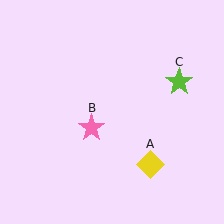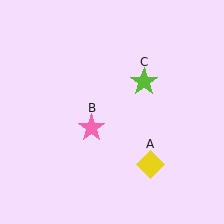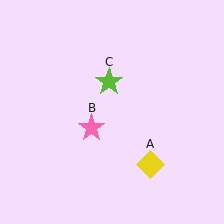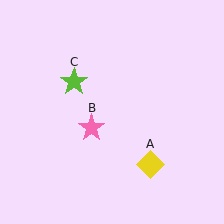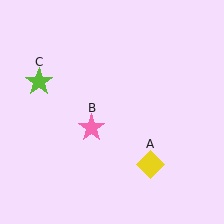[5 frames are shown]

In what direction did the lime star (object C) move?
The lime star (object C) moved left.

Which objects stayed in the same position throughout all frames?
Yellow diamond (object A) and pink star (object B) remained stationary.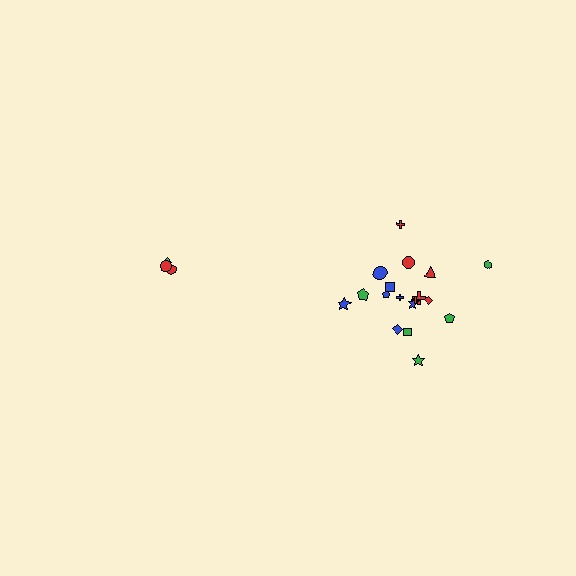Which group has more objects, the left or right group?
The right group.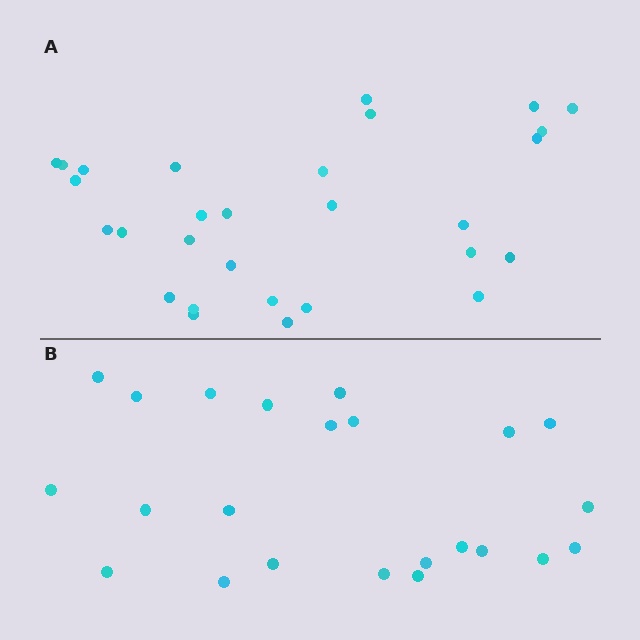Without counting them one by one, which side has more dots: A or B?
Region A (the top region) has more dots.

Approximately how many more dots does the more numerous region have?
Region A has about 6 more dots than region B.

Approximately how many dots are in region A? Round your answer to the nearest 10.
About 30 dots. (The exact count is 29, which rounds to 30.)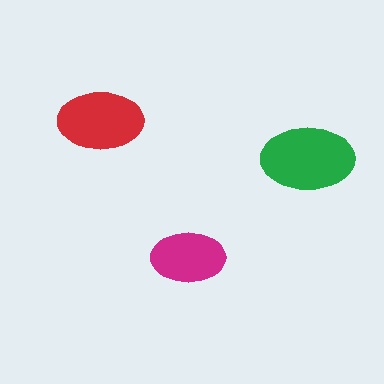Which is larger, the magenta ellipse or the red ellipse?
The red one.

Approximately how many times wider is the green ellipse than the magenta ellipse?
About 1.5 times wider.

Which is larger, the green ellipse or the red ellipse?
The green one.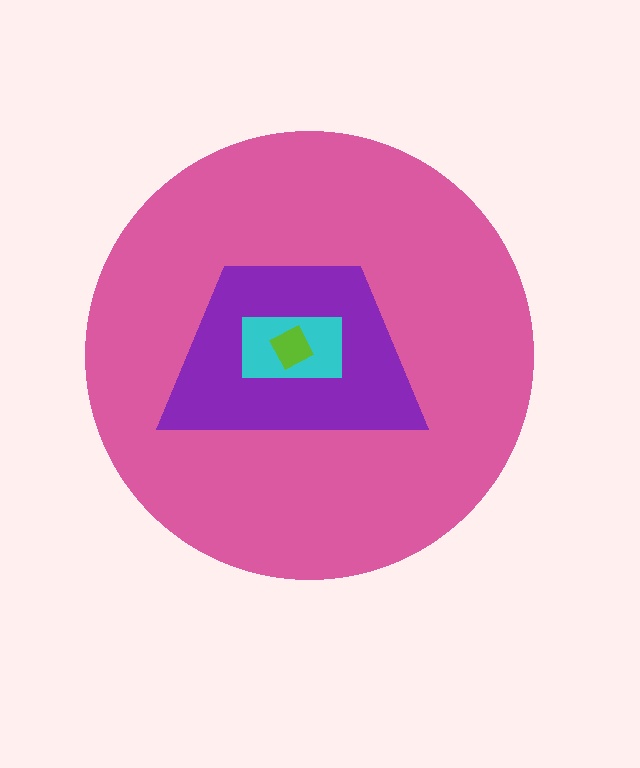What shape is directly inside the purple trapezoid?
The cyan rectangle.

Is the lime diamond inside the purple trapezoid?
Yes.